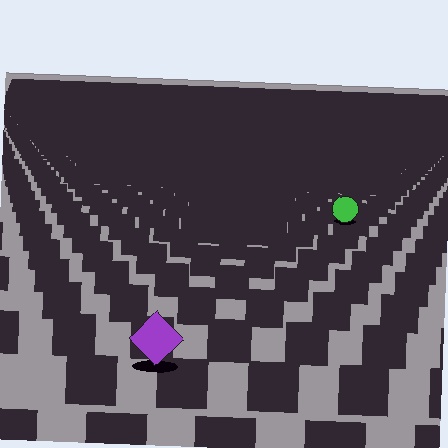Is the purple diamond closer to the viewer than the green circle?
Yes. The purple diamond is closer — you can tell from the texture gradient: the ground texture is coarser near it.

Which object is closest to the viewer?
The purple diamond is closest. The texture marks near it are larger and more spread out.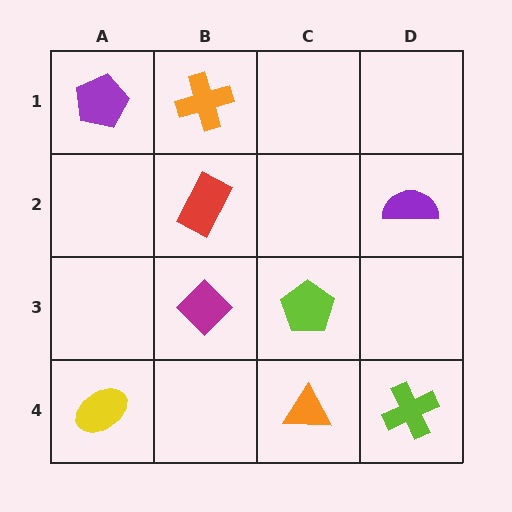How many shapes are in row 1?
2 shapes.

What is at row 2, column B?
A red rectangle.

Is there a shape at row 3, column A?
No, that cell is empty.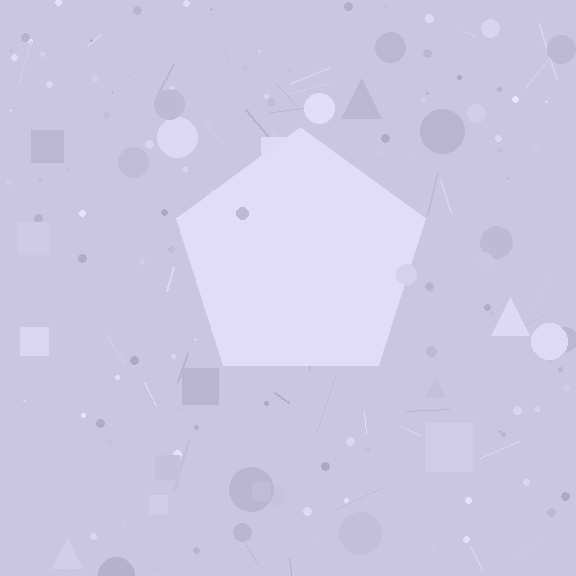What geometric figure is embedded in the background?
A pentagon is embedded in the background.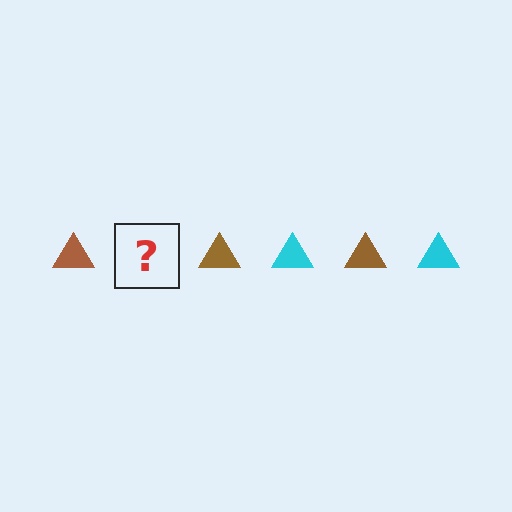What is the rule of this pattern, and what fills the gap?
The rule is that the pattern cycles through brown, cyan triangles. The gap should be filled with a cyan triangle.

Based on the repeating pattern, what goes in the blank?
The blank should be a cyan triangle.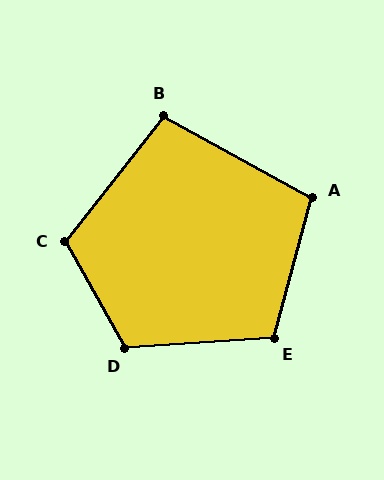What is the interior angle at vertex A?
Approximately 104 degrees (obtuse).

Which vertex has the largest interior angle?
D, at approximately 115 degrees.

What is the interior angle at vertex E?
Approximately 109 degrees (obtuse).